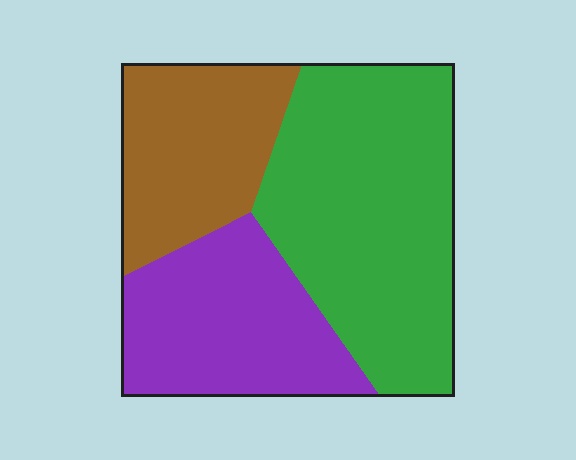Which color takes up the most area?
Green, at roughly 45%.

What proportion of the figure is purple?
Purple takes up about one quarter (1/4) of the figure.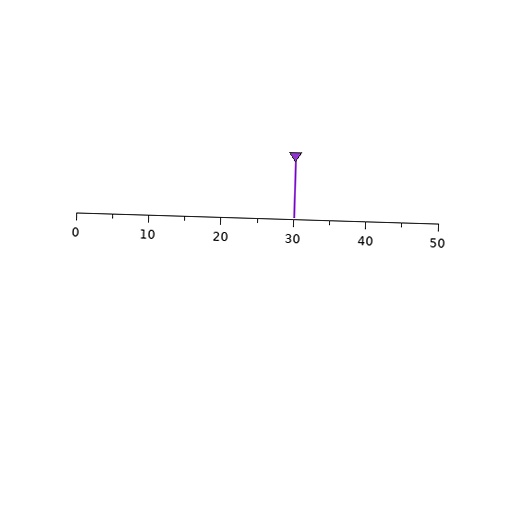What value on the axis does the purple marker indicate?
The marker indicates approximately 30.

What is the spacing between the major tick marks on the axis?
The major ticks are spaced 10 apart.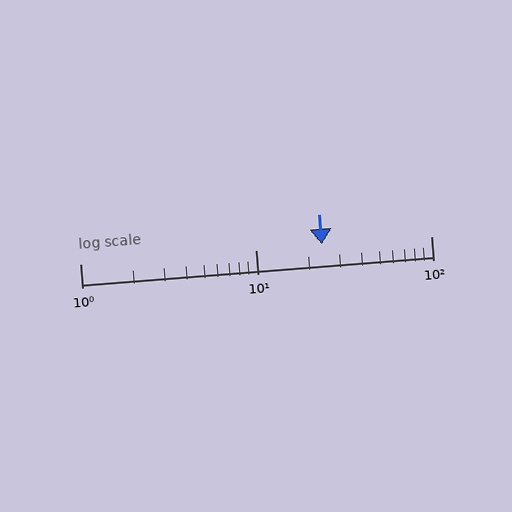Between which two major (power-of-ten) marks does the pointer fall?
The pointer is between 10 and 100.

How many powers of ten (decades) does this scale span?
The scale spans 2 decades, from 1 to 100.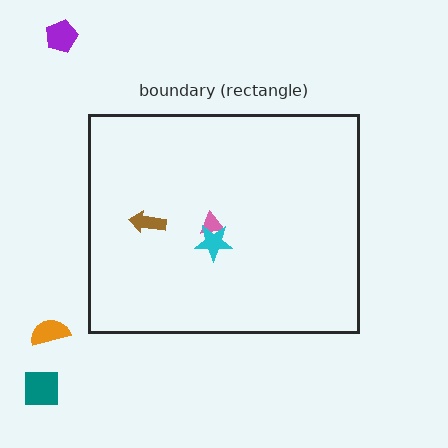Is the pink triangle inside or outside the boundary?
Inside.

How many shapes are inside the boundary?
3 inside, 3 outside.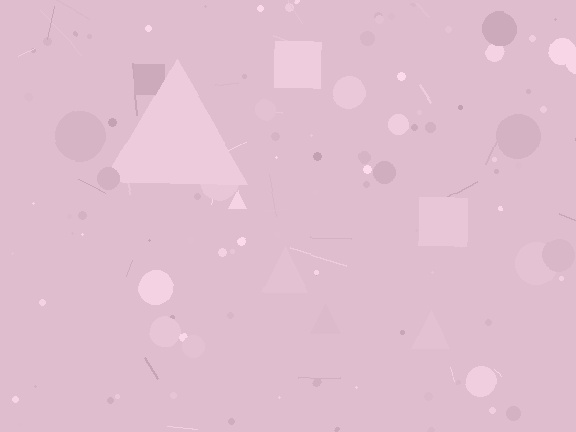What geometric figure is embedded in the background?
A triangle is embedded in the background.